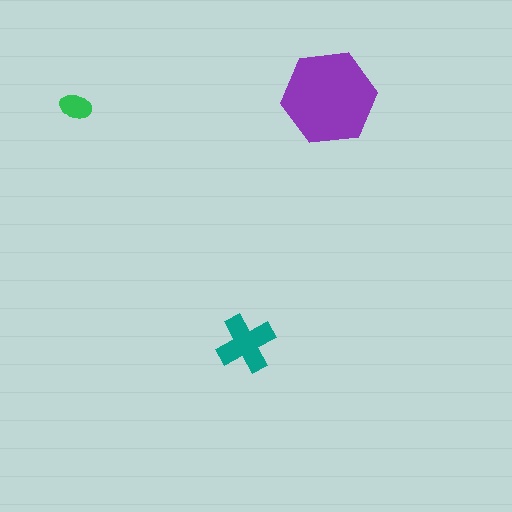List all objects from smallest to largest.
The green ellipse, the teal cross, the purple hexagon.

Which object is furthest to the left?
The green ellipse is leftmost.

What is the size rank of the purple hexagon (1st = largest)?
1st.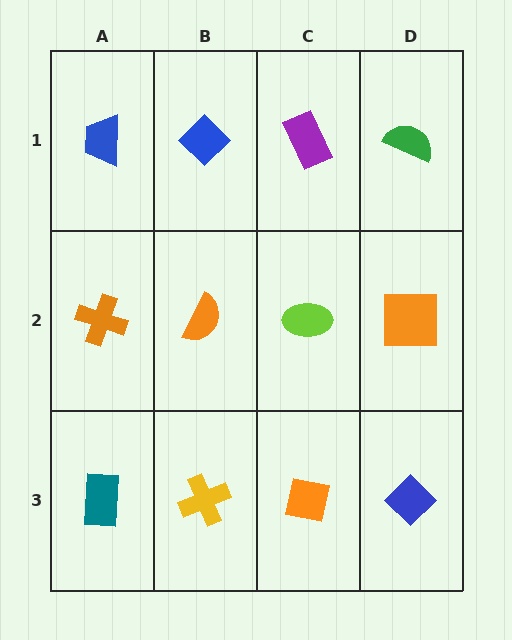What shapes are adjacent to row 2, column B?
A blue diamond (row 1, column B), a yellow cross (row 3, column B), an orange cross (row 2, column A), a lime ellipse (row 2, column C).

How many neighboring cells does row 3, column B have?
3.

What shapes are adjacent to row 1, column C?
A lime ellipse (row 2, column C), a blue diamond (row 1, column B), a green semicircle (row 1, column D).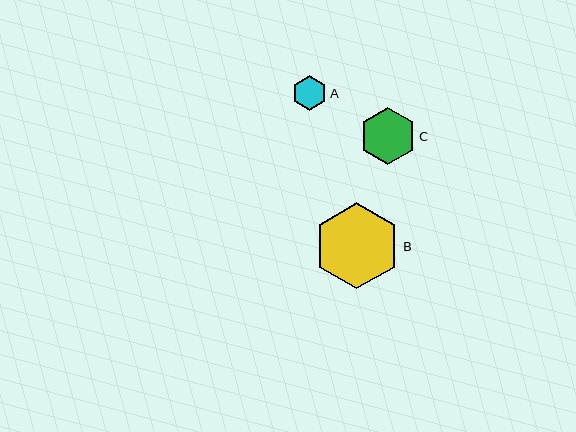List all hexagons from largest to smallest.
From largest to smallest: B, C, A.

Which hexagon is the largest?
Hexagon B is the largest with a size of approximately 86 pixels.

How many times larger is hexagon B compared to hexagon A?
Hexagon B is approximately 2.5 times the size of hexagon A.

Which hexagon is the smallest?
Hexagon A is the smallest with a size of approximately 35 pixels.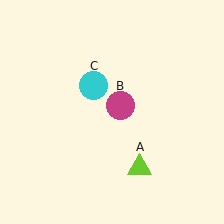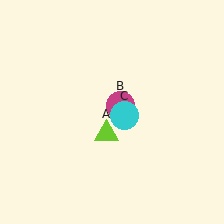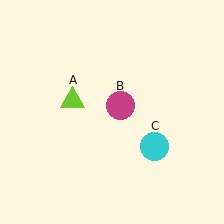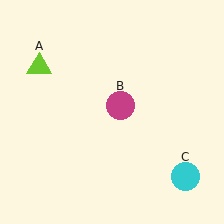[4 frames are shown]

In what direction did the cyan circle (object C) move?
The cyan circle (object C) moved down and to the right.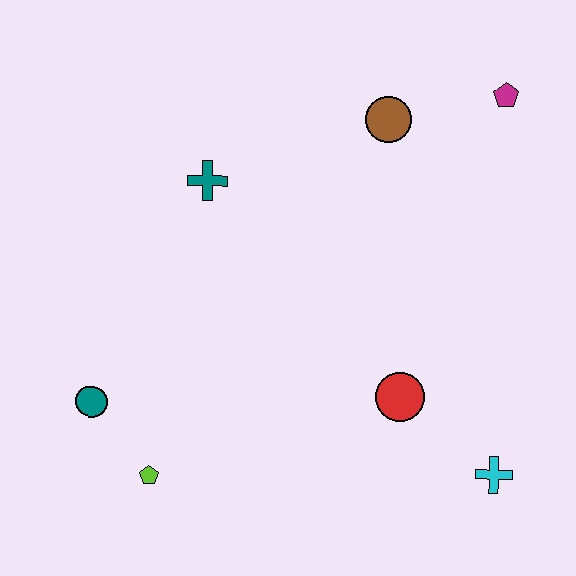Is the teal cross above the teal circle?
Yes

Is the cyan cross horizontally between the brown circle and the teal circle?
No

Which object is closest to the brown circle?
The magenta pentagon is closest to the brown circle.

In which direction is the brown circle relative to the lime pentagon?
The brown circle is above the lime pentagon.